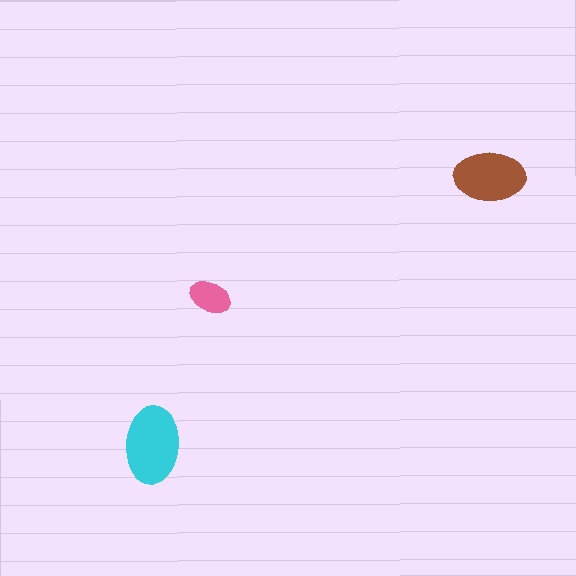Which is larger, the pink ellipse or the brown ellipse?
The brown one.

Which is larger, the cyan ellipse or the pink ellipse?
The cyan one.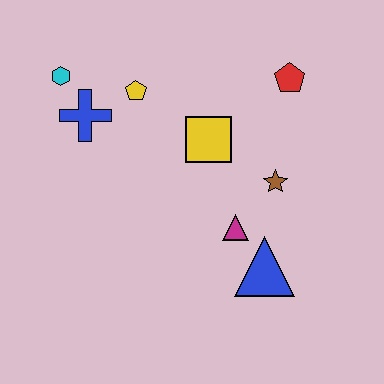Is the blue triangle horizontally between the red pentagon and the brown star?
No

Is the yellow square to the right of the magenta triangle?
No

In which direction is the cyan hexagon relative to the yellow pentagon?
The cyan hexagon is to the left of the yellow pentagon.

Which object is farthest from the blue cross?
The blue triangle is farthest from the blue cross.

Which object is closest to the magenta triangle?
The blue triangle is closest to the magenta triangle.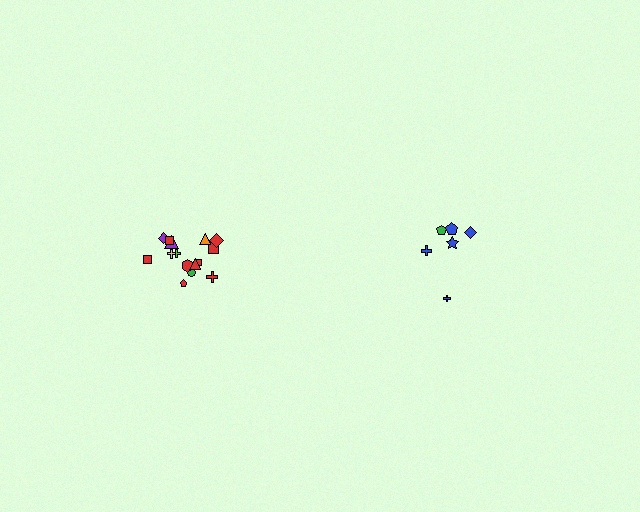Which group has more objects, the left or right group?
The left group.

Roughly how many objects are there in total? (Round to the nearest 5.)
Roughly 20 objects in total.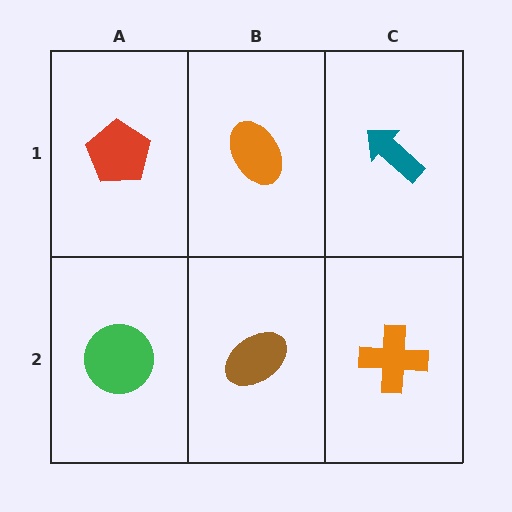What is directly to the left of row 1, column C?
An orange ellipse.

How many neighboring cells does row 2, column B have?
3.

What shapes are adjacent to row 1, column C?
An orange cross (row 2, column C), an orange ellipse (row 1, column B).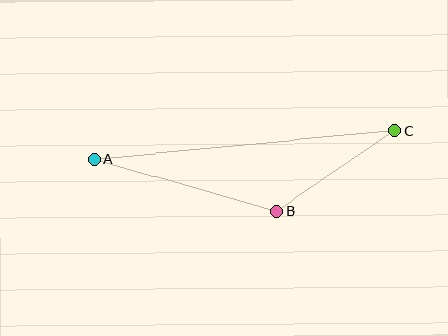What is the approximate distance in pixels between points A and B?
The distance between A and B is approximately 190 pixels.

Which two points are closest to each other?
Points B and C are closest to each other.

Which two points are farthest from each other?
Points A and C are farthest from each other.